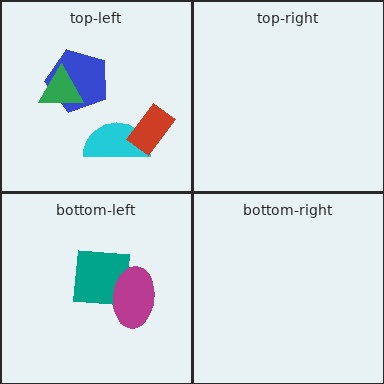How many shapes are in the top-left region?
4.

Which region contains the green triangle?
The top-left region.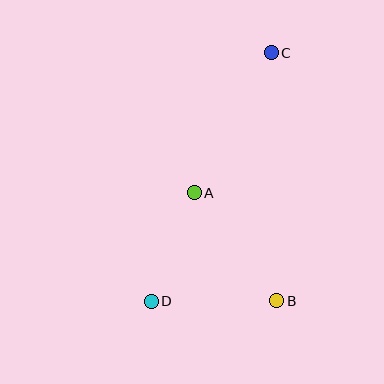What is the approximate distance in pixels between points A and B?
The distance between A and B is approximately 136 pixels.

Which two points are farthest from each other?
Points C and D are farthest from each other.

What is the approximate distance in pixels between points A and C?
The distance between A and C is approximately 160 pixels.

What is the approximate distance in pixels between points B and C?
The distance between B and C is approximately 248 pixels.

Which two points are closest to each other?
Points A and D are closest to each other.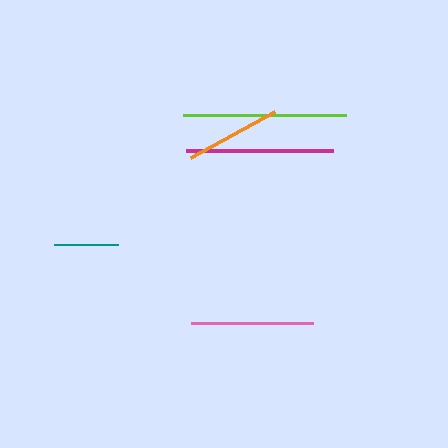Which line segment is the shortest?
The teal line is the shortest at approximately 65 pixels.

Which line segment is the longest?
The lime line is the longest at approximately 162 pixels.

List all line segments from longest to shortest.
From longest to shortest: lime, magenta, pink, orange, teal.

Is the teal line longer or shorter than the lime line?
The lime line is longer than the teal line.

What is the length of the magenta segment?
The magenta segment is approximately 147 pixels long.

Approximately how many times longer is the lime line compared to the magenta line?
The lime line is approximately 1.1 times the length of the magenta line.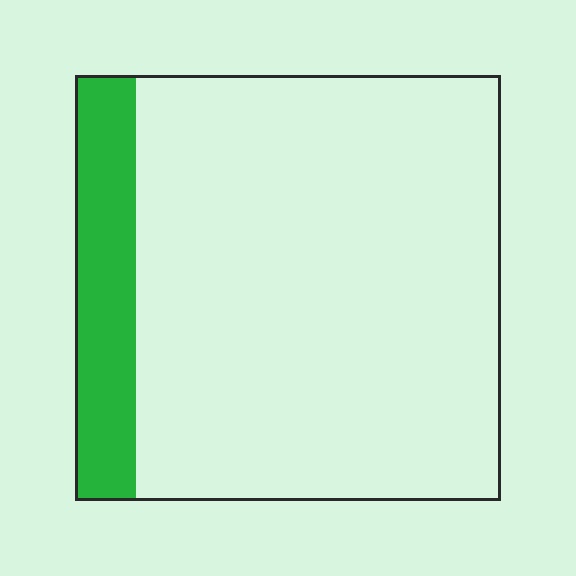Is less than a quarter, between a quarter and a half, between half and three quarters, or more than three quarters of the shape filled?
Less than a quarter.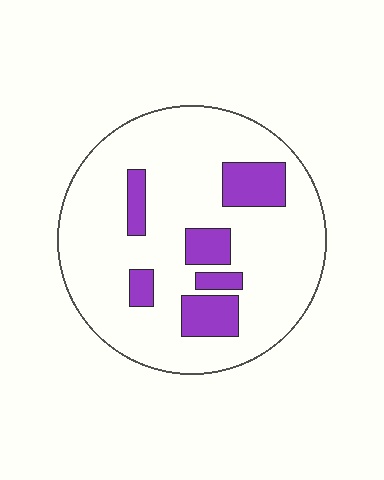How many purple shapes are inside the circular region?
6.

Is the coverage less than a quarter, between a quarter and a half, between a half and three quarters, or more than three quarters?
Less than a quarter.